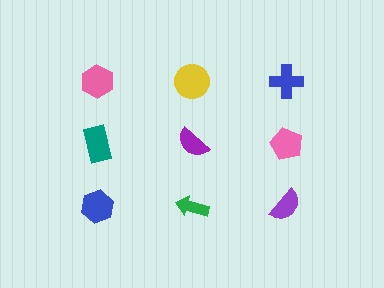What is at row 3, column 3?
A purple semicircle.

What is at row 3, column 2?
A green arrow.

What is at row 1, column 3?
A blue cross.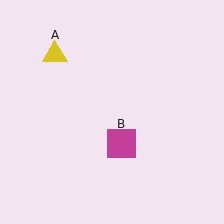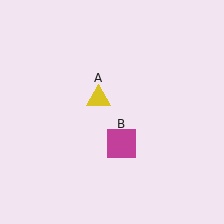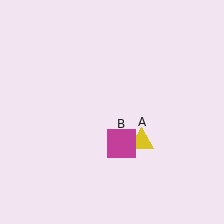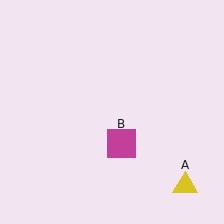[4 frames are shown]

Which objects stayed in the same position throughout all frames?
Magenta square (object B) remained stationary.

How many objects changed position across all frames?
1 object changed position: yellow triangle (object A).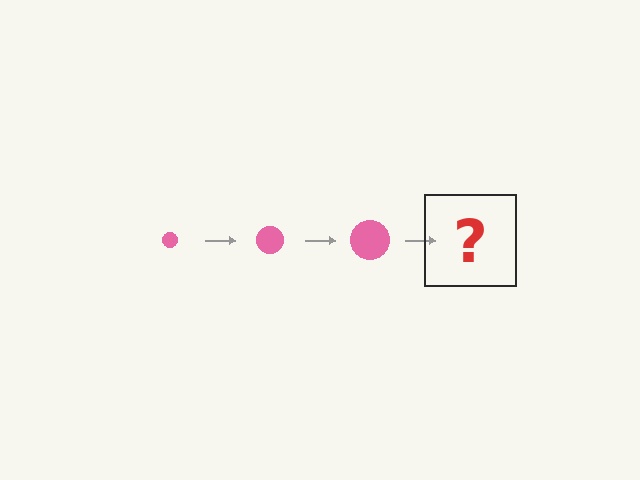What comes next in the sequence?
The next element should be a pink circle, larger than the previous one.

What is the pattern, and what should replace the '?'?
The pattern is that the circle gets progressively larger each step. The '?' should be a pink circle, larger than the previous one.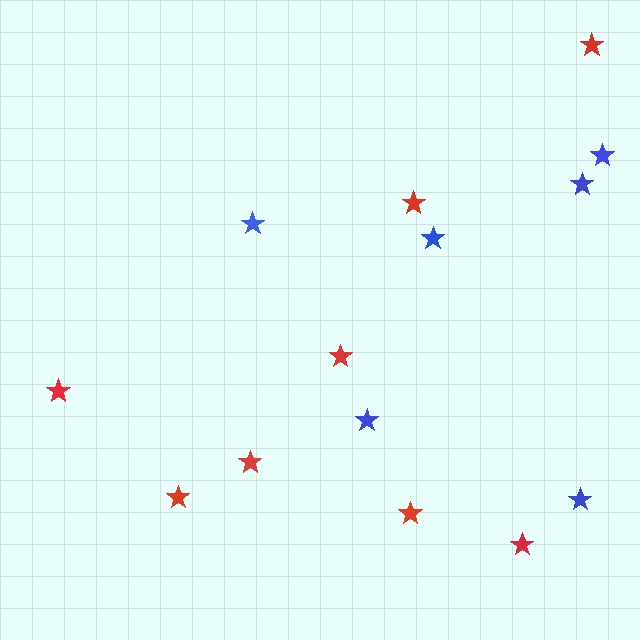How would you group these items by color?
There are 2 groups: one group of red stars (8) and one group of blue stars (6).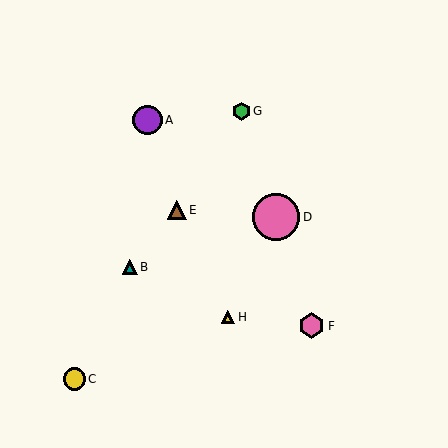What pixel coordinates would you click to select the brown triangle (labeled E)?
Click at (177, 210) to select the brown triangle E.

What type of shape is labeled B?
Shape B is a teal triangle.